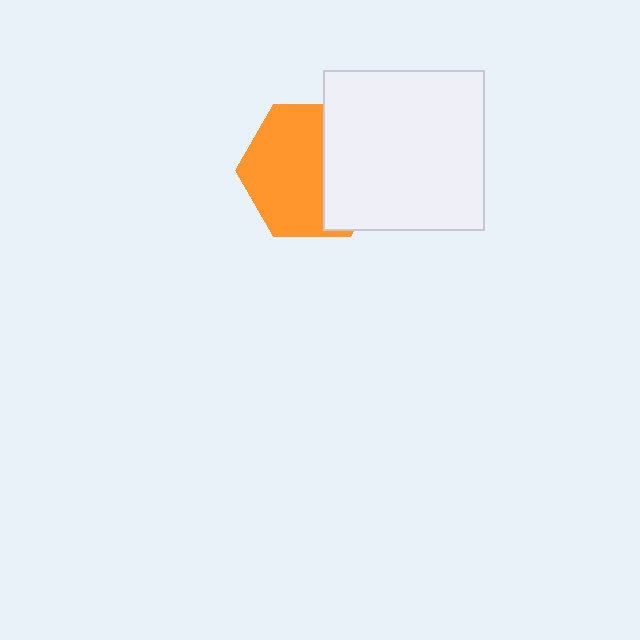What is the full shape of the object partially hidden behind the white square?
The partially hidden object is an orange hexagon.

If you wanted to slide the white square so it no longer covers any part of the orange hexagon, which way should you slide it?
Slide it right — that is the most direct way to separate the two shapes.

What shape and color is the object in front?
The object in front is a white square.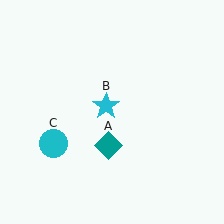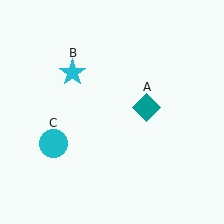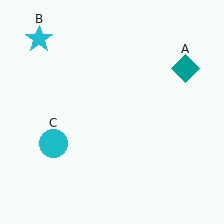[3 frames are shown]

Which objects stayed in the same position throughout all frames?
Cyan circle (object C) remained stationary.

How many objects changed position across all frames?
2 objects changed position: teal diamond (object A), cyan star (object B).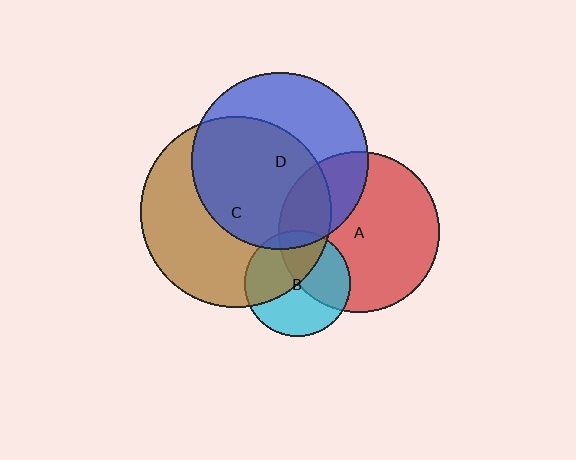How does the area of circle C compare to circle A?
Approximately 1.4 times.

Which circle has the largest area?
Circle C (brown).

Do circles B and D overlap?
Yes.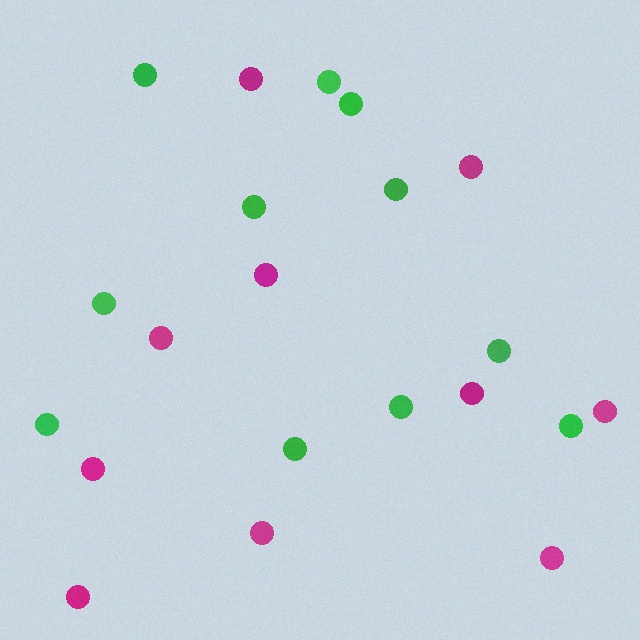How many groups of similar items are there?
There are 2 groups: one group of green circles (11) and one group of magenta circles (10).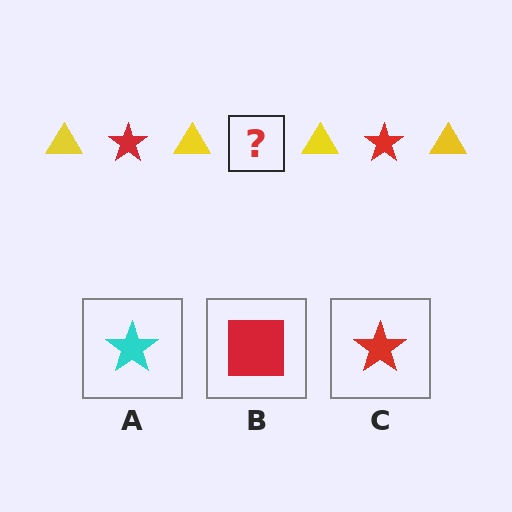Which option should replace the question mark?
Option C.